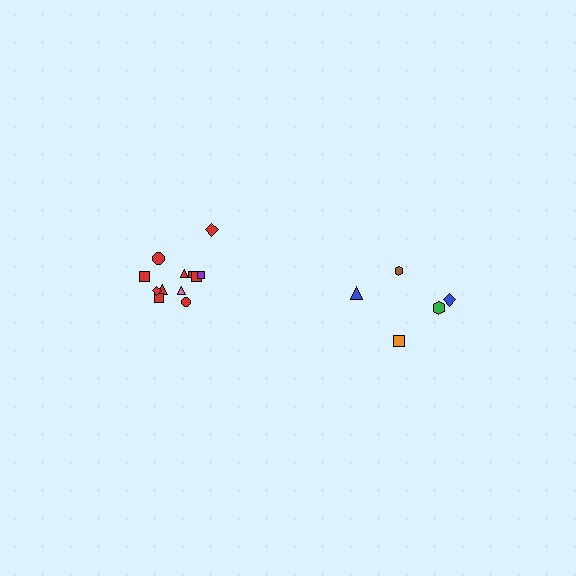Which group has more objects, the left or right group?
The left group.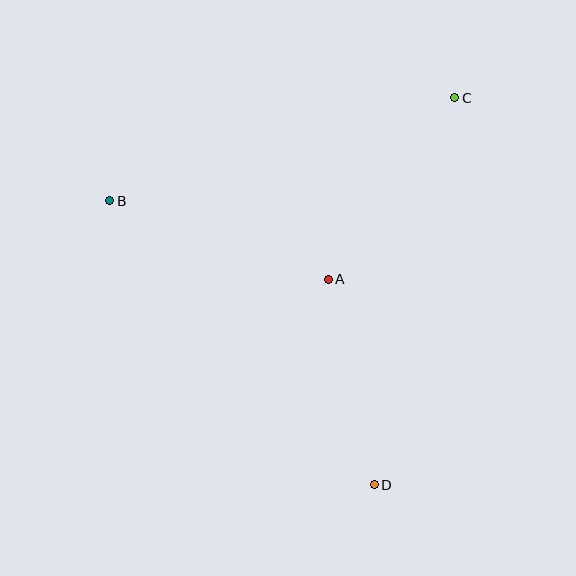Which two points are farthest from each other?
Points C and D are farthest from each other.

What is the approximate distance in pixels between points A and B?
The distance between A and B is approximately 232 pixels.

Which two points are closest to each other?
Points A and D are closest to each other.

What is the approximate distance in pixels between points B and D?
The distance between B and D is approximately 388 pixels.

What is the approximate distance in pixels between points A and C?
The distance between A and C is approximately 222 pixels.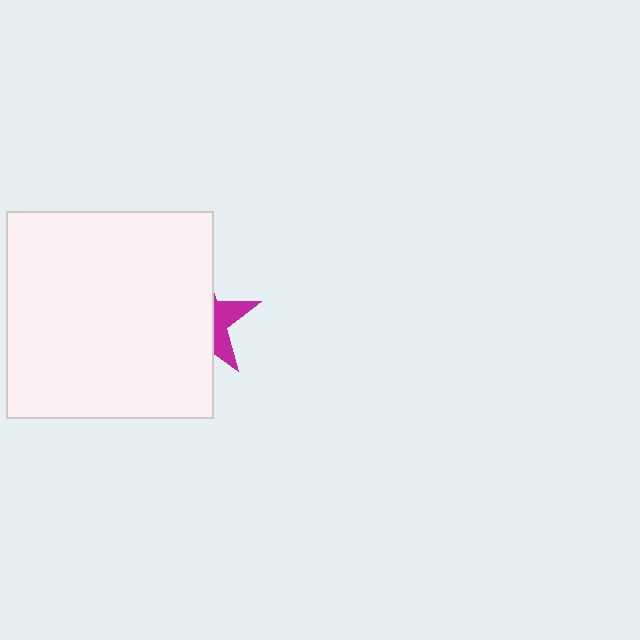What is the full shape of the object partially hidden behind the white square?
The partially hidden object is a magenta star.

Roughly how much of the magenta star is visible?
A small part of it is visible (roughly 32%).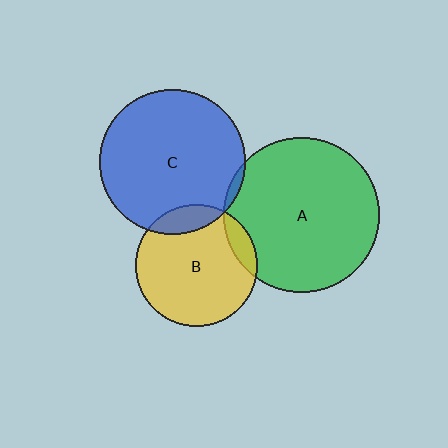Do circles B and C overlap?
Yes.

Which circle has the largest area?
Circle A (green).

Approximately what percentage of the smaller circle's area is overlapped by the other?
Approximately 15%.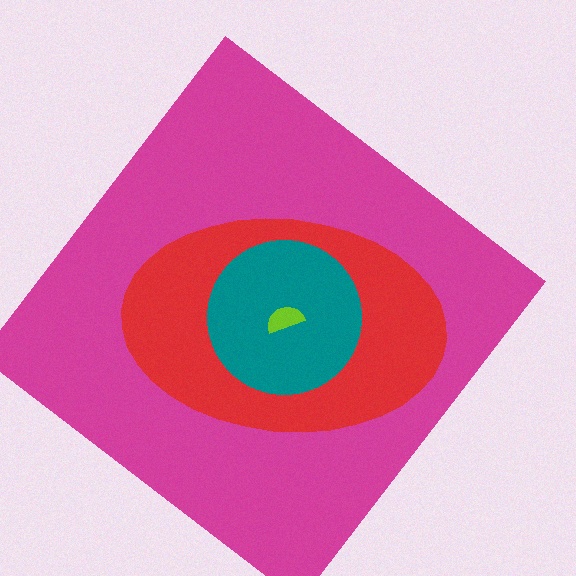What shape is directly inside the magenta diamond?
The red ellipse.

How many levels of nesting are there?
4.